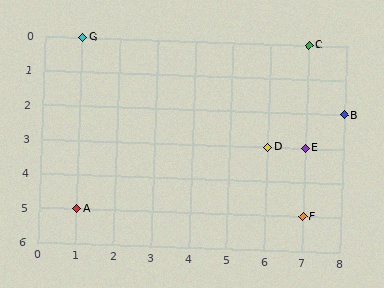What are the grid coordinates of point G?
Point G is at grid coordinates (1, 0).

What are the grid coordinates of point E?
Point E is at grid coordinates (7, 3).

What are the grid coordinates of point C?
Point C is at grid coordinates (7, 0).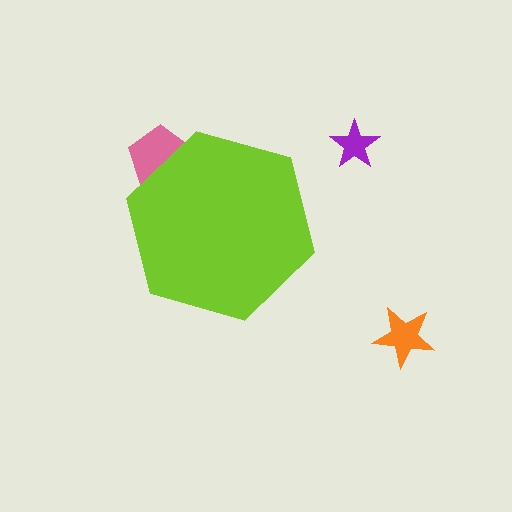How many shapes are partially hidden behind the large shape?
1 shape is partially hidden.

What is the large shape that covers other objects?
A lime hexagon.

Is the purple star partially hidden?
No, the purple star is fully visible.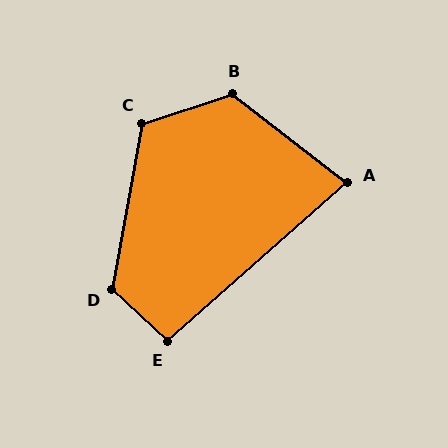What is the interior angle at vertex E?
Approximately 96 degrees (obtuse).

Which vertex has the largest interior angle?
B, at approximately 125 degrees.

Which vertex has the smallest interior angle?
A, at approximately 79 degrees.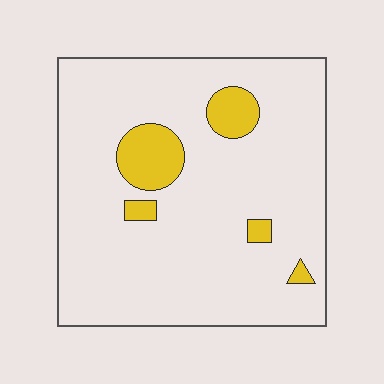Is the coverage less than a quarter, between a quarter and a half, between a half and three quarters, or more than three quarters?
Less than a quarter.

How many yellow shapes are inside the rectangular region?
5.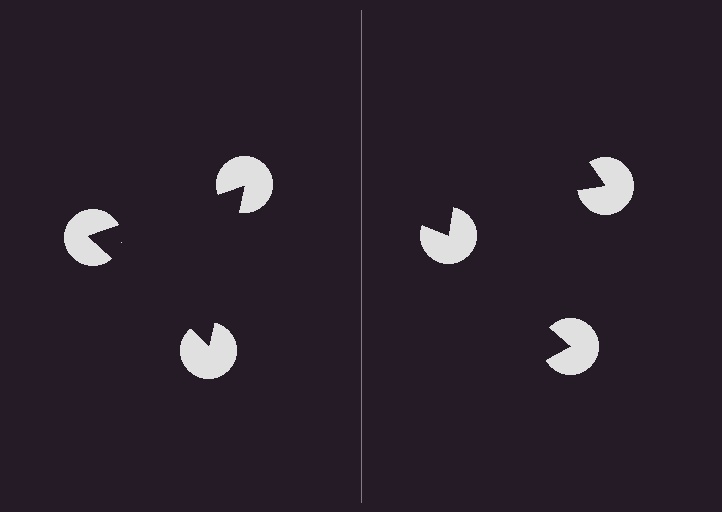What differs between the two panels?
The pac-man discs are positioned identically on both sides; only the wedge orientations differ. On the left they align to a triangle; on the right they are misaligned.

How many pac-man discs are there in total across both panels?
6 — 3 on each side.